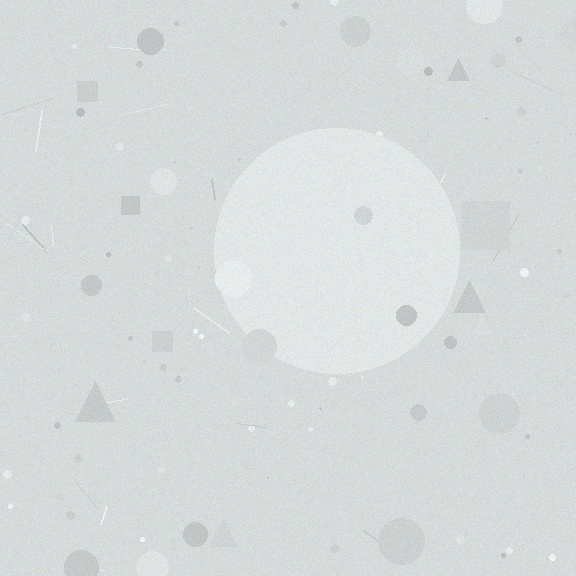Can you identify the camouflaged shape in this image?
The camouflaged shape is a circle.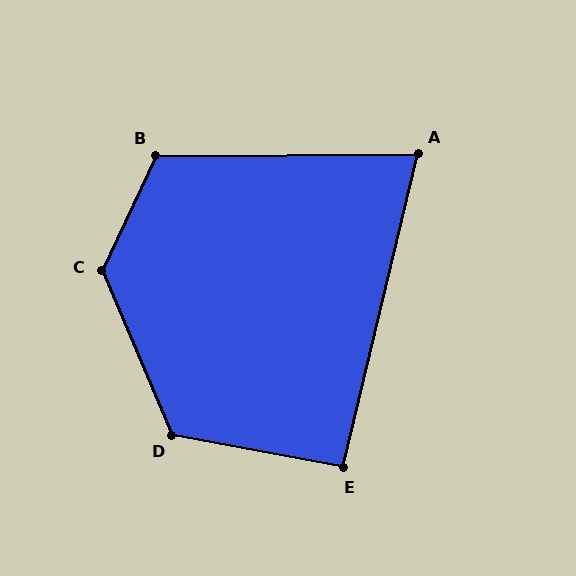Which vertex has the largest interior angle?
C, at approximately 132 degrees.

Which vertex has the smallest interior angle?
A, at approximately 76 degrees.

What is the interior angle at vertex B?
Approximately 116 degrees (obtuse).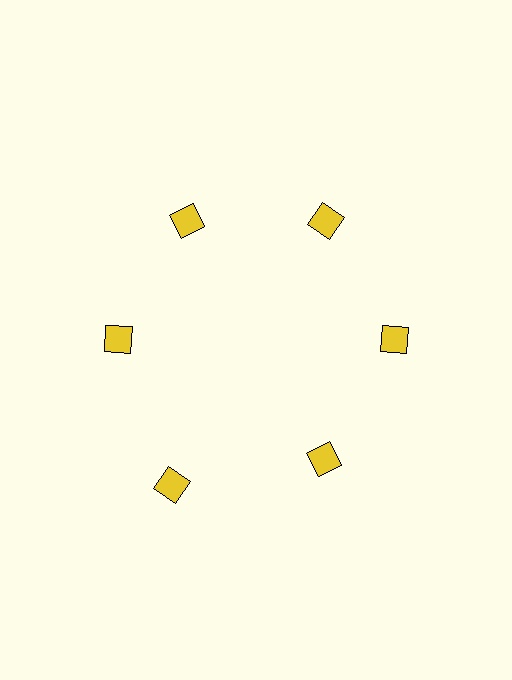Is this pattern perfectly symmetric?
No. The 6 yellow squares are arranged in a ring, but one element near the 7 o'clock position is pushed outward from the center, breaking the 6-fold rotational symmetry.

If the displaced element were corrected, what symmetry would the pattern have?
It would have 6-fold rotational symmetry — the pattern would map onto itself every 60 degrees.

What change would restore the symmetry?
The symmetry would be restored by moving it inward, back onto the ring so that all 6 squares sit at equal angles and equal distance from the center.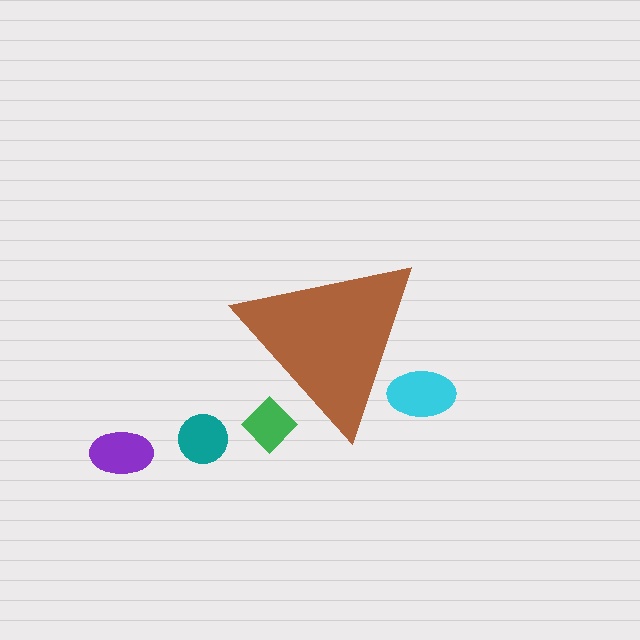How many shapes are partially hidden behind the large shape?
2 shapes are partially hidden.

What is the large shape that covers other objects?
A brown triangle.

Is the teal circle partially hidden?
No, the teal circle is fully visible.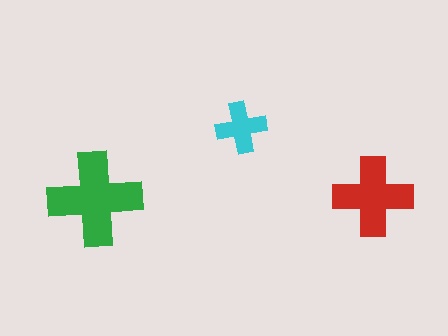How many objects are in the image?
There are 3 objects in the image.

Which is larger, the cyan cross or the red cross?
The red one.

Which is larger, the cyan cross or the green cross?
The green one.